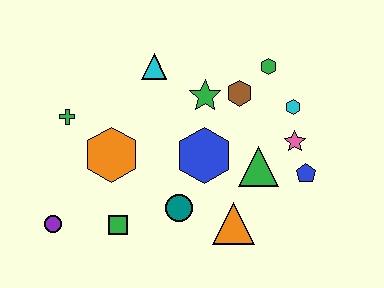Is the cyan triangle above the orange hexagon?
Yes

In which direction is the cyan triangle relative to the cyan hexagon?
The cyan triangle is to the left of the cyan hexagon.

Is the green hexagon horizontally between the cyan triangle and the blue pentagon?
Yes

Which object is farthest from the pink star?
The purple circle is farthest from the pink star.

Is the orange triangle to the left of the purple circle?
No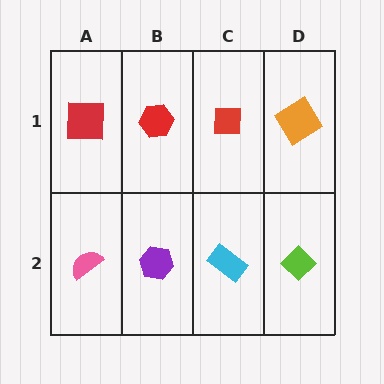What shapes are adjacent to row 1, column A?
A pink semicircle (row 2, column A), a red hexagon (row 1, column B).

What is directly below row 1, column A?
A pink semicircle.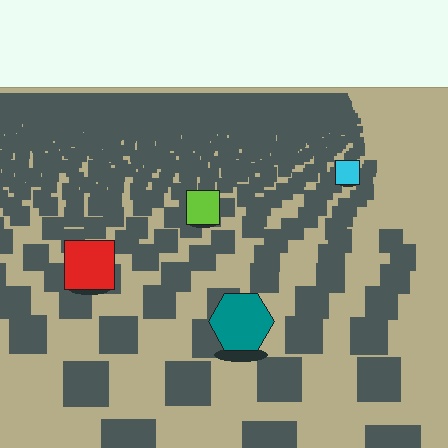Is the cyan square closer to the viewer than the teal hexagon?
No. The teal hexagon is closer — you can tell from the texture gradient: the ground texture is coarser near it.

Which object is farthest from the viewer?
The cyan square is farthest from the viewer. It appears smaller and the ground texture around it is denser.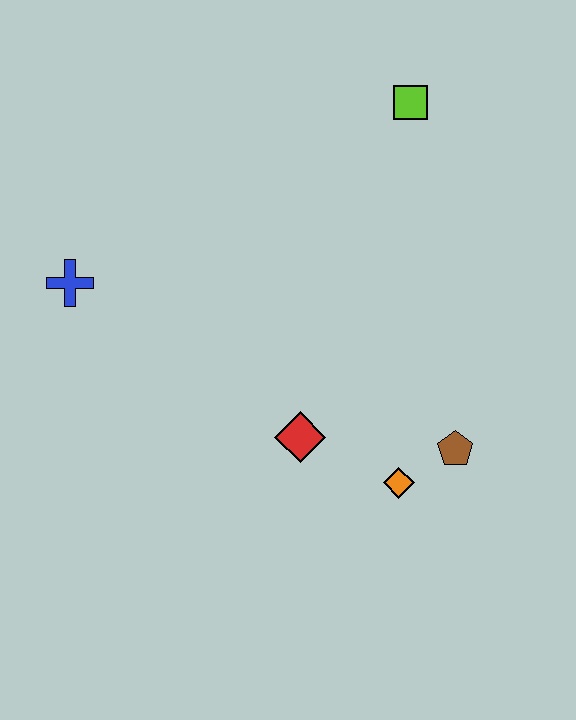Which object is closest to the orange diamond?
The brown pentagon is closest to the orange diamond.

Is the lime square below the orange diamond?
No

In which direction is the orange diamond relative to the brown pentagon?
The orange diamond is to the left of the brown pentagon.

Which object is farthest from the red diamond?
The lime square is farthest from the red diamond.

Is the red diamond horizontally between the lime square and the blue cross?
Yes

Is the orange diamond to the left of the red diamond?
No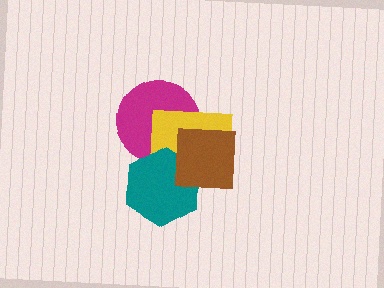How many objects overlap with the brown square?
3 objects overlap with the brown square.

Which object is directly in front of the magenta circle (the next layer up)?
The yellow rectangle is directly in front of the magenta circle.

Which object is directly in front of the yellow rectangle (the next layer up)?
The teal hexagon is directly in front of the yellow rectangle.